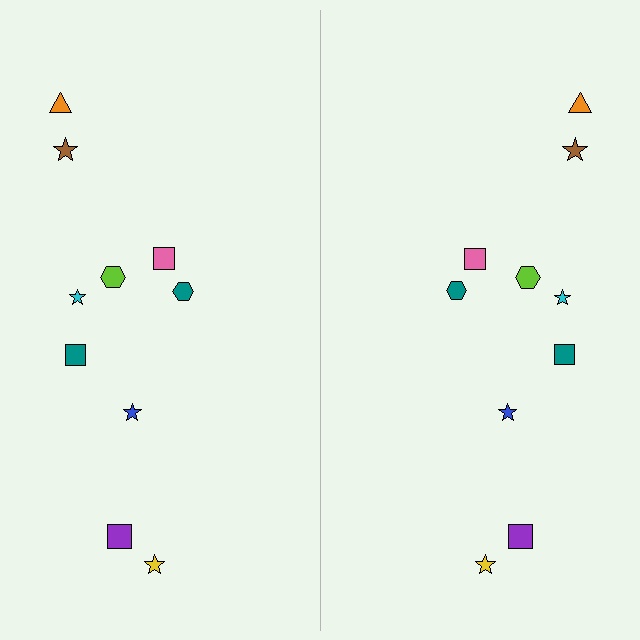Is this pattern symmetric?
Yes, this pattern has bilateral (reflection) symmetry.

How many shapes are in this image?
There are 20 shapes in this image.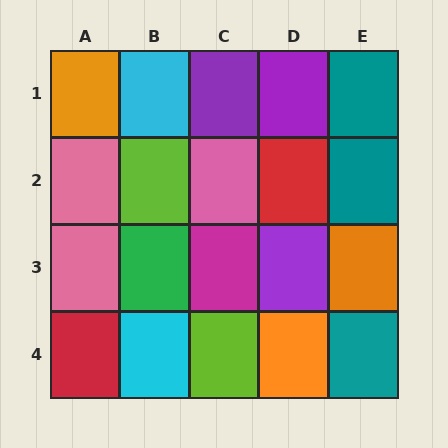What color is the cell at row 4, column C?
Lime.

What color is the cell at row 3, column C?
Magenta.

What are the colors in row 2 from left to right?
Pink, lime, pink, red, teal.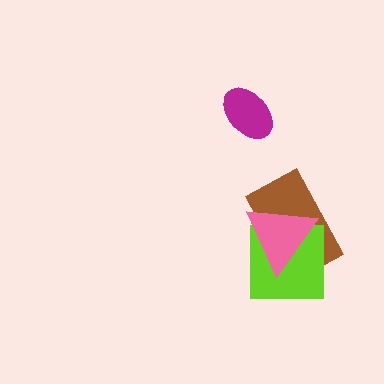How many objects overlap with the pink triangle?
2 objects overlap with the pink triangle.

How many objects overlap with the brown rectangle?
2 objects overlap with the brown rectangle.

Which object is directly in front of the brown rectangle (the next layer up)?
The lime square is directly in front of the brown rectangle.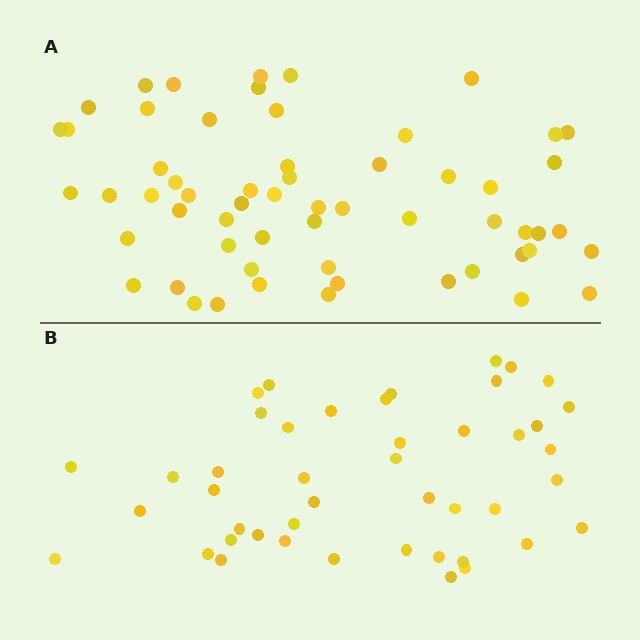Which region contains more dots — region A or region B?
Region A (the top region) has more dots.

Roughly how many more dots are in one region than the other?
Region A has approximately 15 more dots than region B.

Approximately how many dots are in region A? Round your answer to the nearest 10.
About 60 dots. (The exact count is 59, which rounds to 60.)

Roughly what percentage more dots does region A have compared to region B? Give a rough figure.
About 30% more.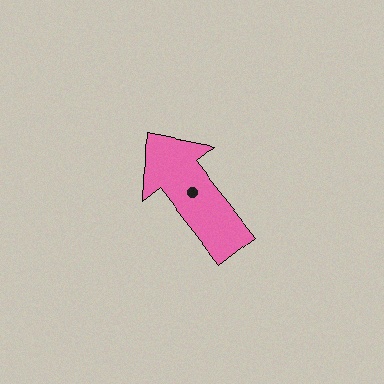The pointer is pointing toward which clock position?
Roughly 11 o'clock.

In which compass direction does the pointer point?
Northwest.